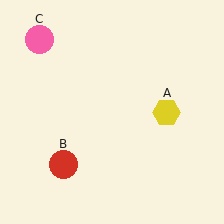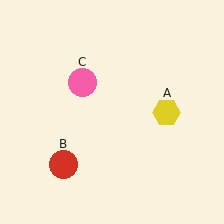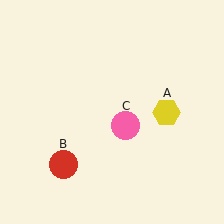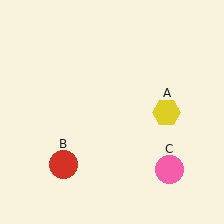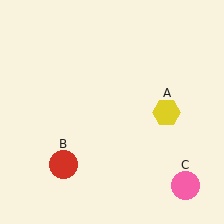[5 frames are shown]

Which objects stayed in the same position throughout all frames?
Yellow hexagon (object A) and red circle (object B) remained stationary.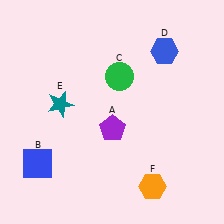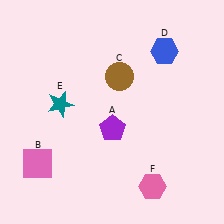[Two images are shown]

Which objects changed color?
B changed from blue to pink. C changed from green to brown. F changed from orange to pink.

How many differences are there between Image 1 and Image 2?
There are 3 differences between the two images.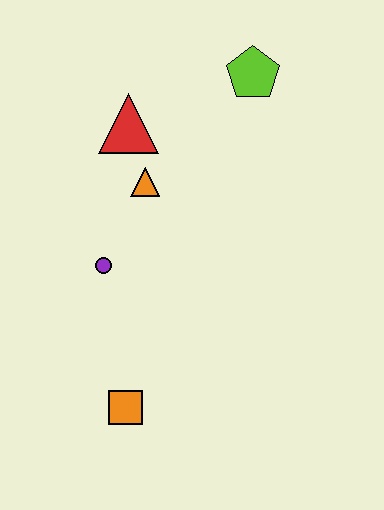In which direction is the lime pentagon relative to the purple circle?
The lime pentagon is above the purple circle.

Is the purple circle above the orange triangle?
No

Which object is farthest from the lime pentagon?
The orange square is farthest from the lime pentagon.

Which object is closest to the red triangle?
The orange triangle is closest to the red triangle.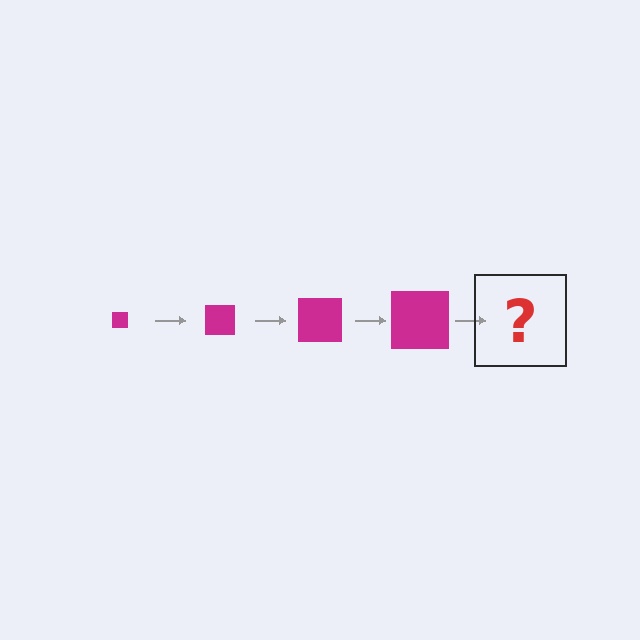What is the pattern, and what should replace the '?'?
The pattern is that the square gets progressively larger each step. The '?' should be a magenta square, larger than the previous one.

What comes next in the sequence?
The next element should be a magenta square, larger than the previous one.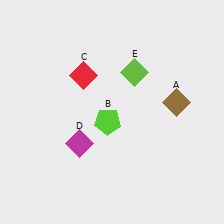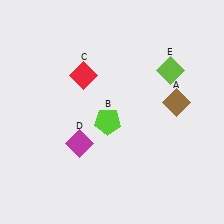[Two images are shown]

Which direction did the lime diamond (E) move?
The lime diamond (E) moved right.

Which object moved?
The lime diamond (E) moved right.